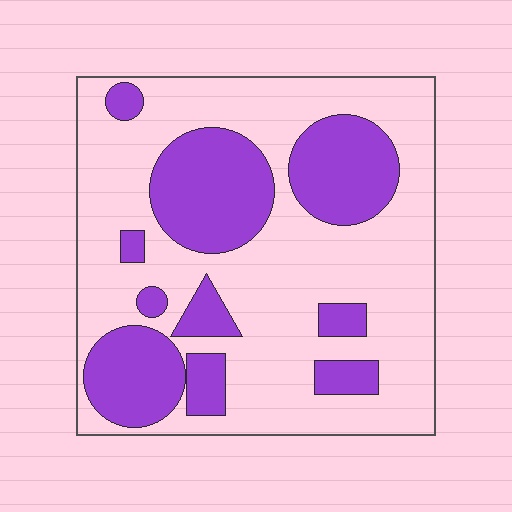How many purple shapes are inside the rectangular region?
10.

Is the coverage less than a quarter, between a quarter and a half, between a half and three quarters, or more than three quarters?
Between a quarter and a half.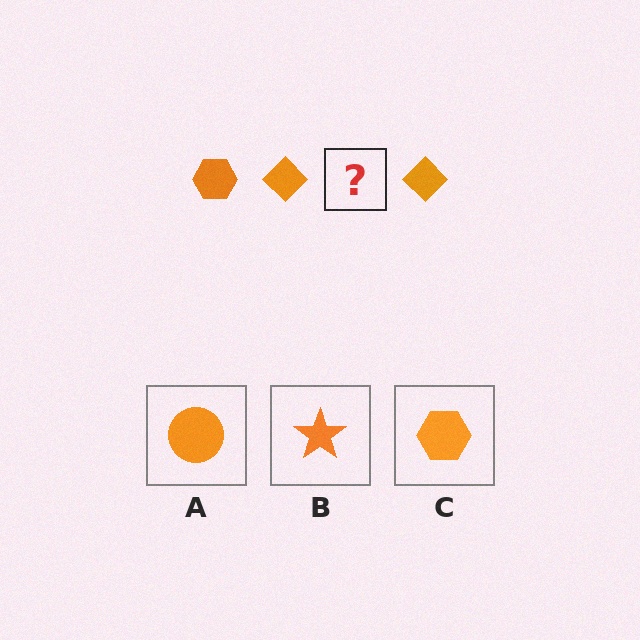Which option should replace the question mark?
Option C.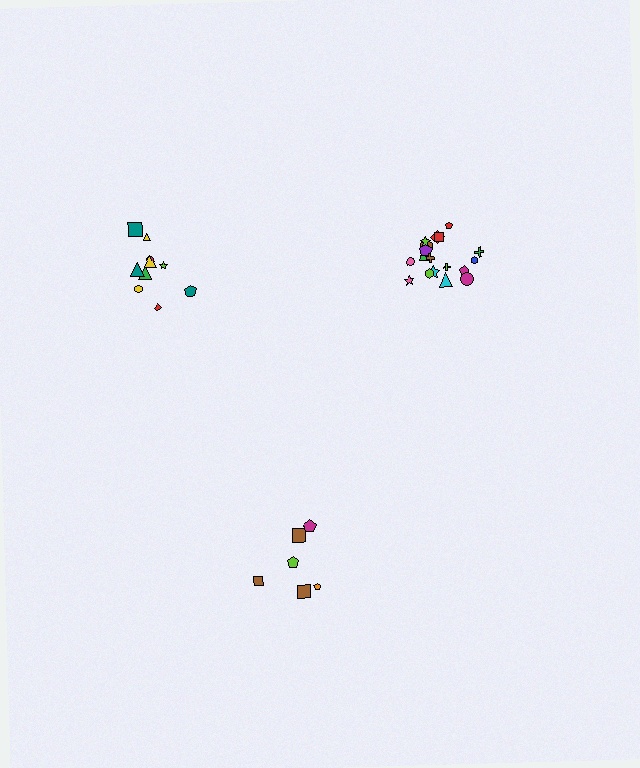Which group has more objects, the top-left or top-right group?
The top-right group.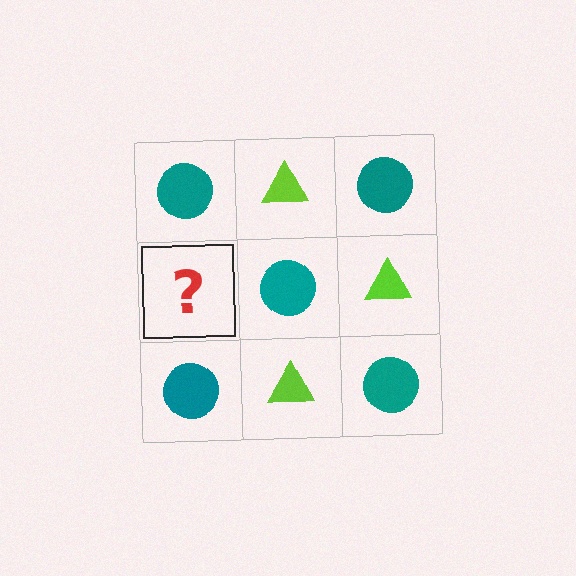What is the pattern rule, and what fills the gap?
The rule is that it alternates teal circle and lime triangle in a checkerboard pattern. The gap should be filled with a lime triangle.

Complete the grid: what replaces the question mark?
The question mark should be replaced with a lime triangle.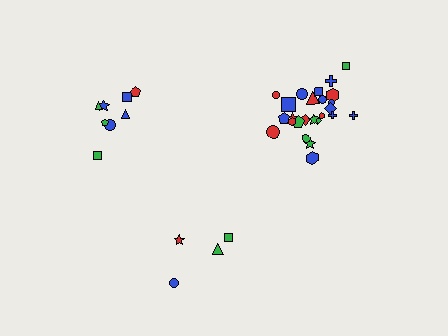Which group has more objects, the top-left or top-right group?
The top-right group.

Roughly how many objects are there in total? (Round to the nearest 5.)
Roughly 35 objects in total.